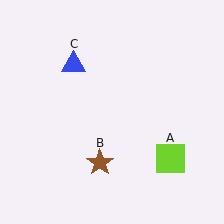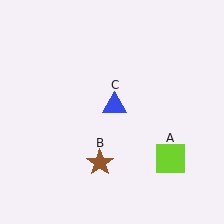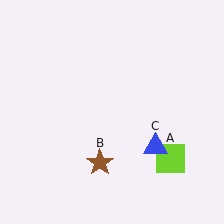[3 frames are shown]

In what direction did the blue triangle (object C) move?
The blue triangle (object C) moved down and to the right.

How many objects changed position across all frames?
1 object changed position: blue triangle (object C).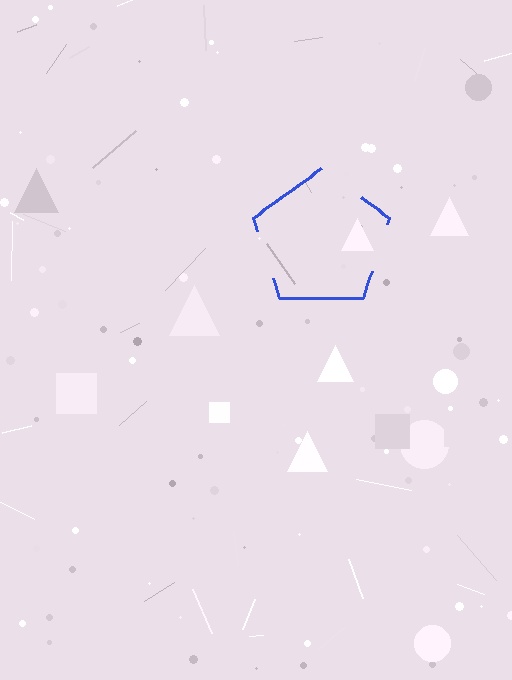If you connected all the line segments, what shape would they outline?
They would outline a pentagon.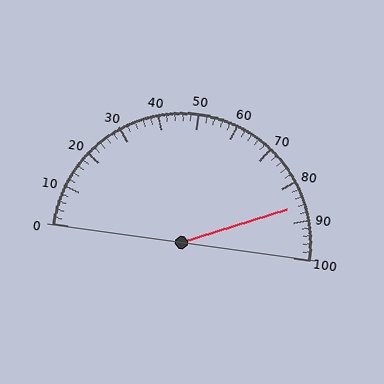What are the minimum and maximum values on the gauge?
The gauge ranges from 0 to 100.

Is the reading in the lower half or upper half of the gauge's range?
The reading is in the upper half of the range (0 to 100).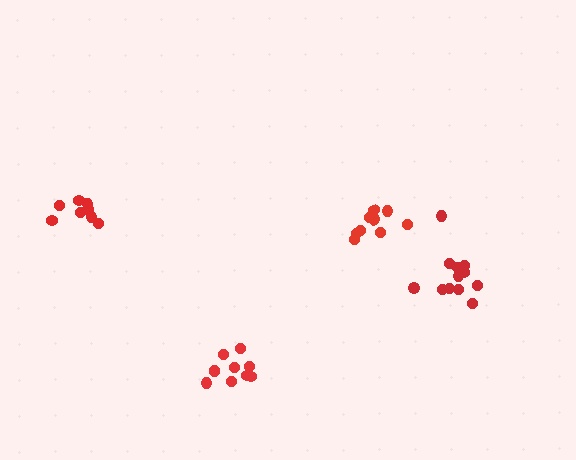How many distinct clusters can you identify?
There are 4 distinct clusters.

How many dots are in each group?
Group 1: 10 dots, Group 2: 12 dots, Group 3: 8 dots, Group 4: 9 dots (39 total).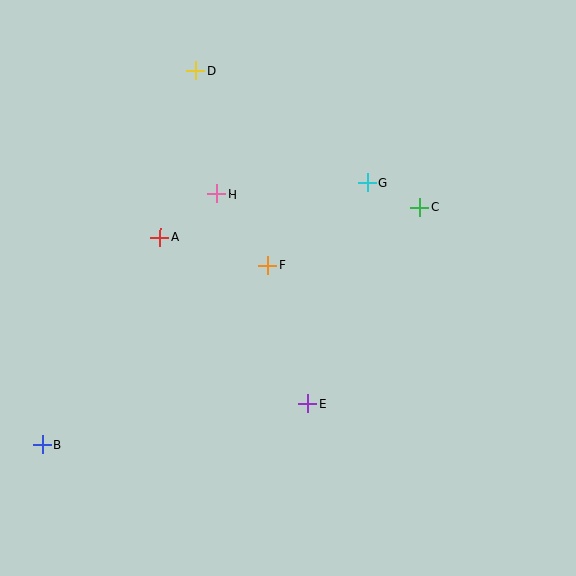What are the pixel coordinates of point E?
Point E is at (308, 404).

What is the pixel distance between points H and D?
The distance between H and D is 125 pixels.